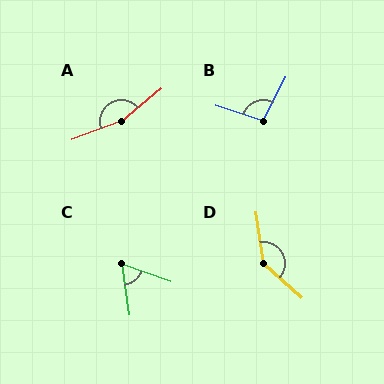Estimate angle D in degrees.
Approximately 140 degrees.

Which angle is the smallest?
C, at approximately 62 degrees.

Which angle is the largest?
A, at approximately 161 degrees.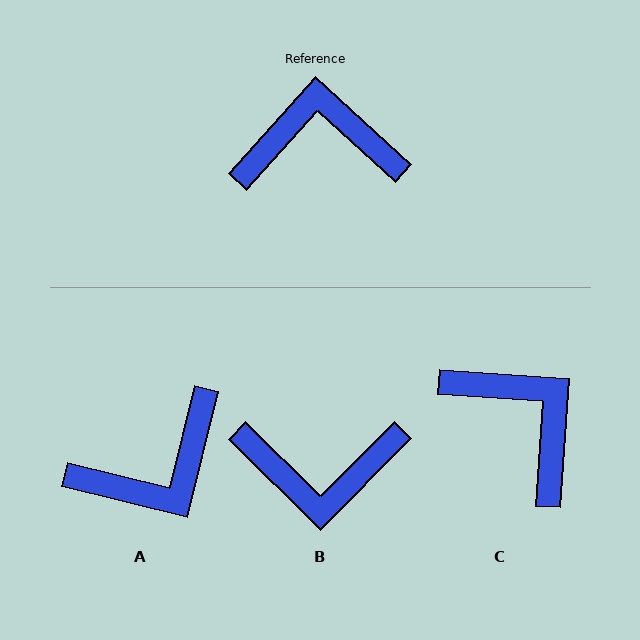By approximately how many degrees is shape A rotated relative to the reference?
Approximately 152 degrees clockwise.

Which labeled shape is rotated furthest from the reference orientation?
B, about 177 degrees away.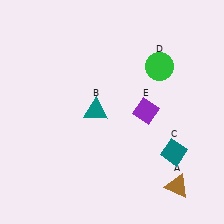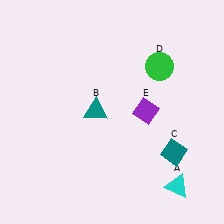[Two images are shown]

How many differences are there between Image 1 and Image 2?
There is 1 difference between the two images.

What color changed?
The triangle (A) changed from brown in Image 1 to cyan in Image 2.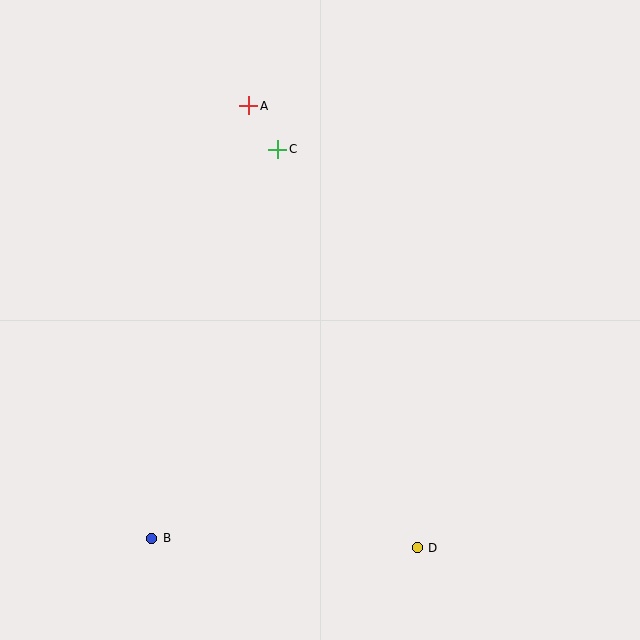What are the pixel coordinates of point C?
Point C is at (278, 149).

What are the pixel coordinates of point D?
Point D is at (417, 548).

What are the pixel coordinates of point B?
Point B is at (152, 538).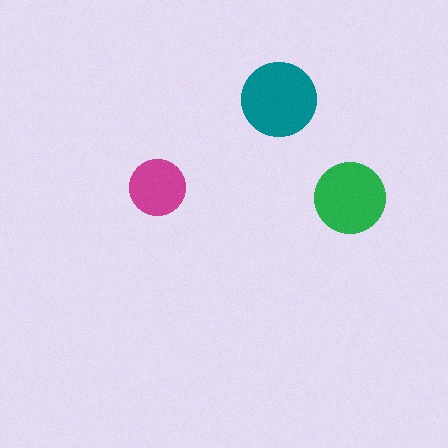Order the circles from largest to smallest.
the teal one, the green one, the magenta one.